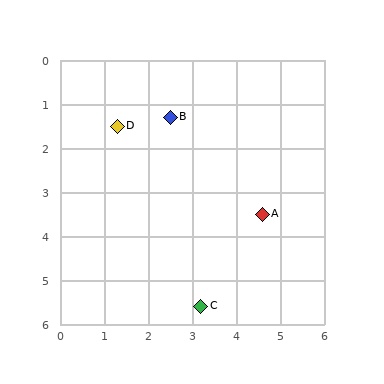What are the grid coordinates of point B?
Point B is at approximately (2.5, 1.3).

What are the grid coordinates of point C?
Point C is at approximately (3.2, 5.6).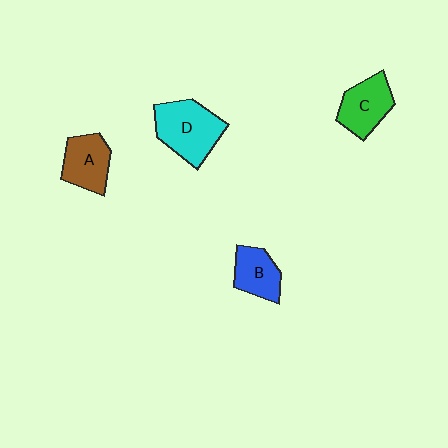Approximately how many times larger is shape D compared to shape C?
Approximately 1.3 times.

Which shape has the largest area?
Shape D (cyan).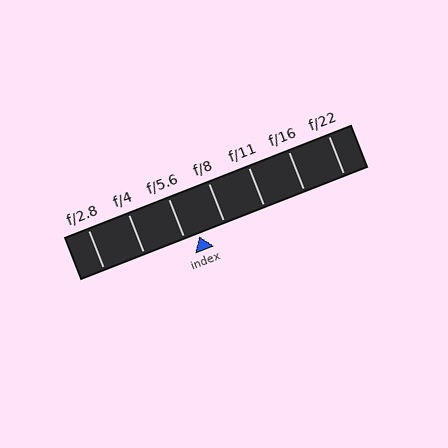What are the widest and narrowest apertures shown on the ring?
The widest aperture shown is f/2.8 and the narrowest is f/22.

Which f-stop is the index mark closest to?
The index mark is closest to f/5.6.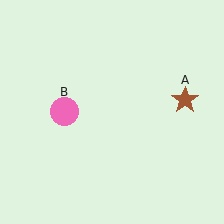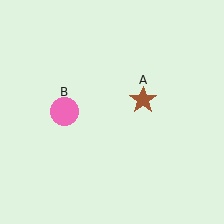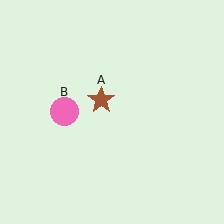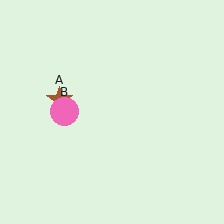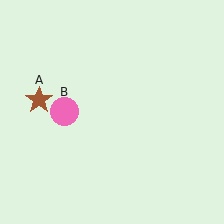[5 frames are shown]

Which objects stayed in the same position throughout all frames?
Pink circle (object B) remained stationary.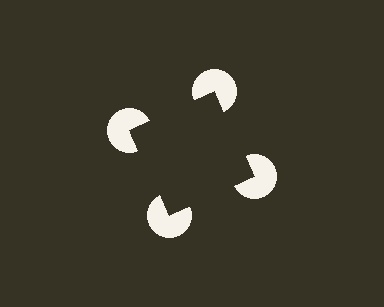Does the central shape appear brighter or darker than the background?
It typically appears slightly darker than the background, even though no actual brightness change is drawn.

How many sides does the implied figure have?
4 sides.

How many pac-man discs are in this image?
There are 4 — one at each vertex of the illusory square.